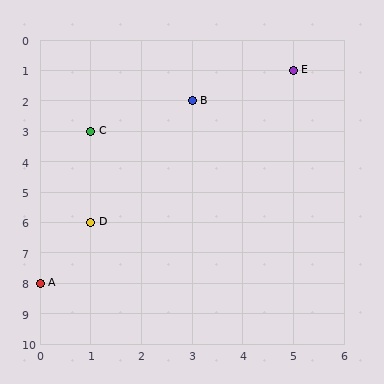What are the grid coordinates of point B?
Point B is at grid coordinates (3, 2).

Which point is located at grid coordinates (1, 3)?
Point C is at (1, 3).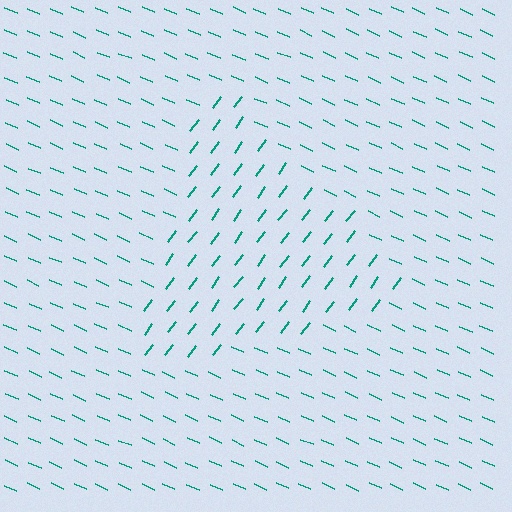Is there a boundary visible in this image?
Yes, there is a texture boundary formed by a change in line orientation.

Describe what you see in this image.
The image is filled with small teal line segments. A triangle region in the image has lines oriented differently from the surrounding lines, creating a visible texture boundary.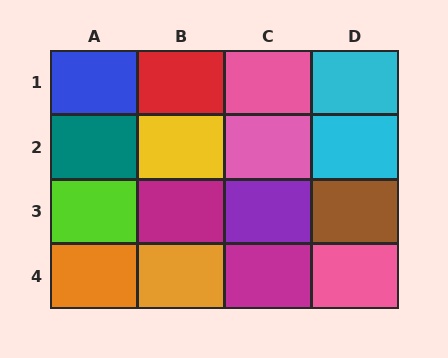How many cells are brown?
1 cell is brown.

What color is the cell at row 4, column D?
Pink.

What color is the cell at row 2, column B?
Yellow.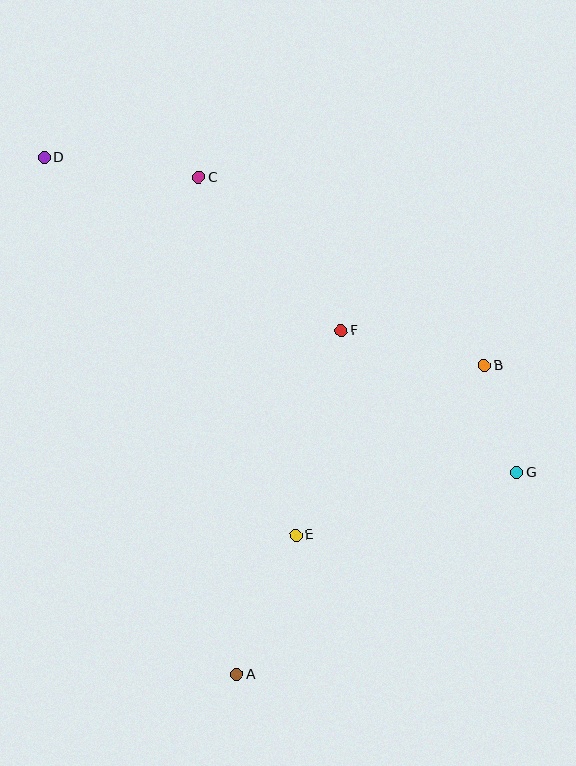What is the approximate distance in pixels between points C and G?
The distance between C and G is approximately 434 pixels.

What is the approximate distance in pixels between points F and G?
The distance between F and G is approximately 225 pixels.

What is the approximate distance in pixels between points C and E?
The distance between C and E is approximately 371 pixels.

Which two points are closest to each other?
Points B and G are closest to each other.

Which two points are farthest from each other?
Points D and G are farthest from each other.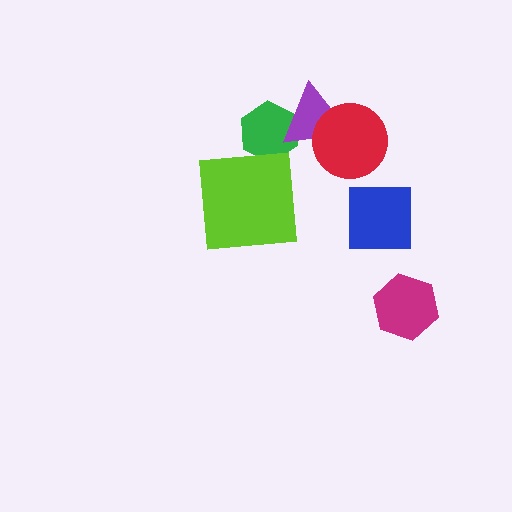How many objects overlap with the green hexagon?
1 object overlaps with the green hexagon.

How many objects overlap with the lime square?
0 objects overlap with the lime square.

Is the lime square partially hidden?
No, no other shape covers it.